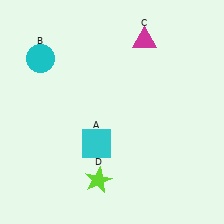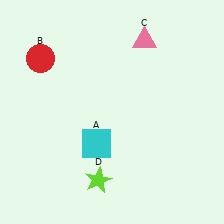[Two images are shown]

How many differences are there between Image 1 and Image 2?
There are 2 differences between the two images.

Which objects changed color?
B changed from cyan to red. C changed from magenta to pink.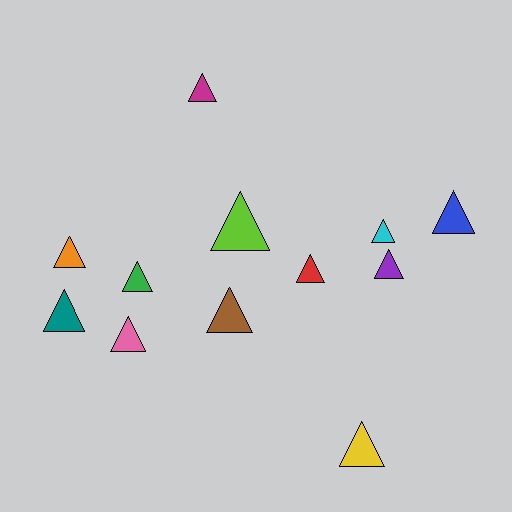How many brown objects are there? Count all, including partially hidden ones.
There is 1 brown object.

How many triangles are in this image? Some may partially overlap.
There are 12 triangles.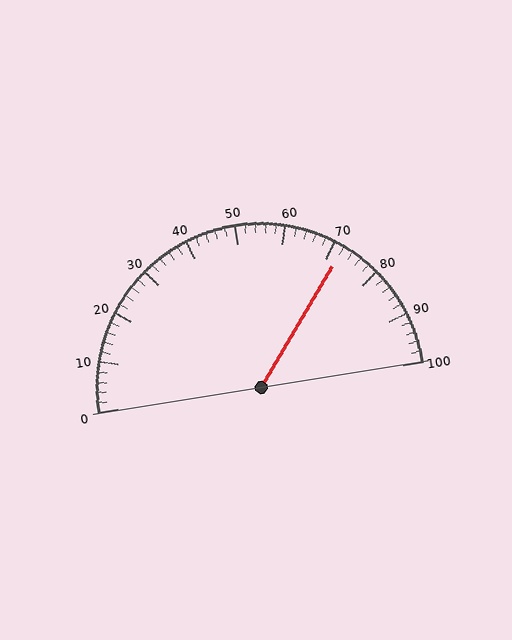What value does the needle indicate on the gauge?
The needle indicates approximately 72.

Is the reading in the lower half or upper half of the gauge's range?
The reading is in the upper half of the range (0 to 100).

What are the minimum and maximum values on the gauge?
The gauge ranges from 0 to 100.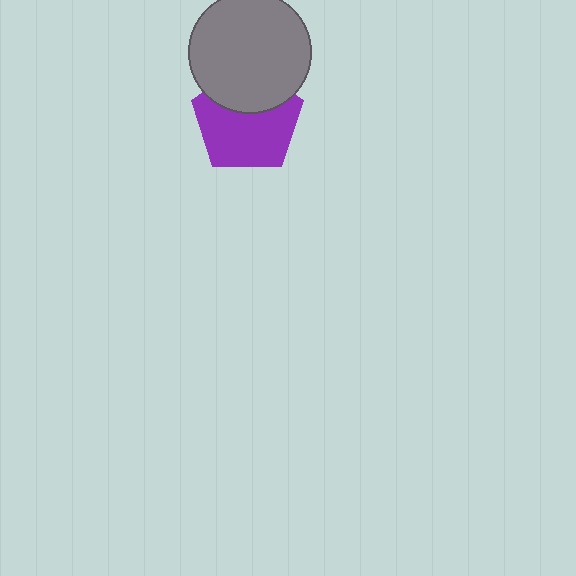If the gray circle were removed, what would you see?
You would see the complete purple pentagon.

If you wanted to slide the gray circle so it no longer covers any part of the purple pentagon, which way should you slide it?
Slide it up — that is the most direct way to separate the two shapes.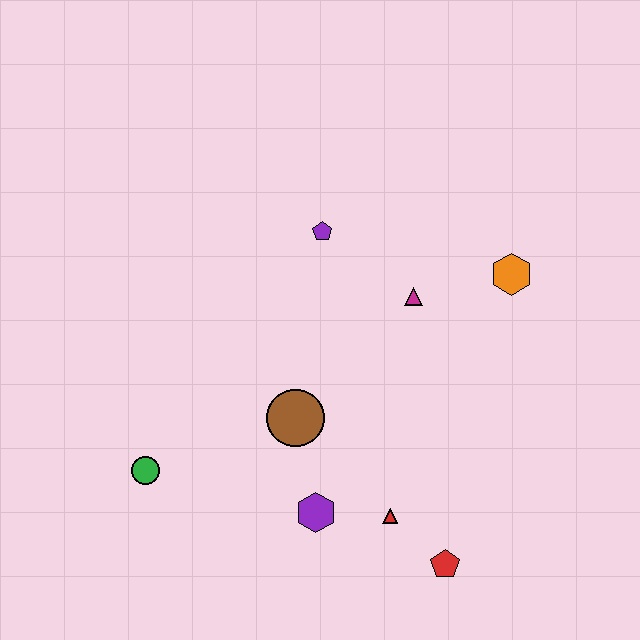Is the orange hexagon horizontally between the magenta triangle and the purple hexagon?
No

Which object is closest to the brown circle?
The purple hexagon is closest to the brown circle.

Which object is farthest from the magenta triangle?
The green circle is farthest from the magenta triangle.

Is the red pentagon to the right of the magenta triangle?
Yes